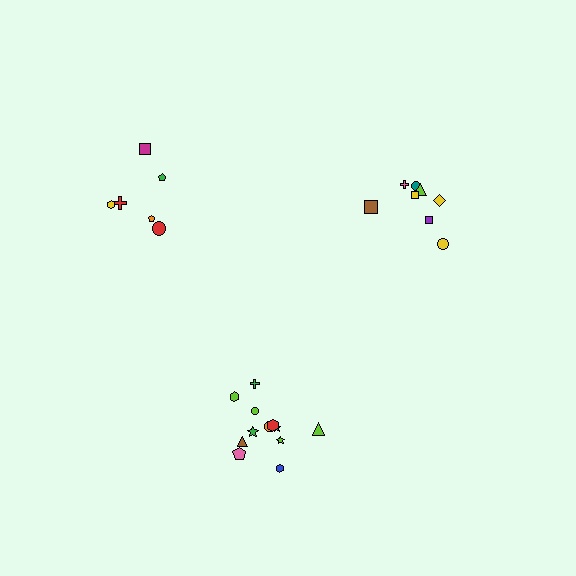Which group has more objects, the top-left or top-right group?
The top-right group.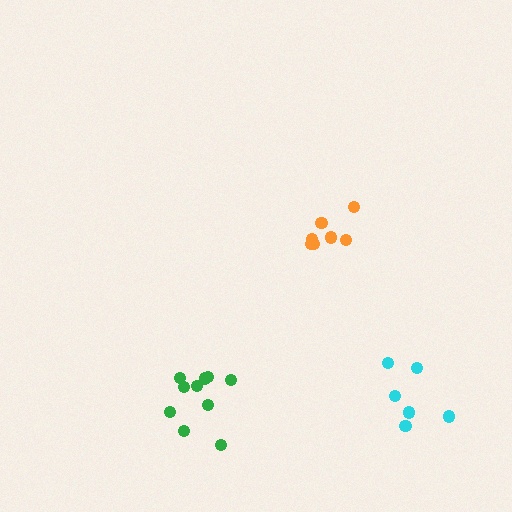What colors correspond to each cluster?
The clusters are colored: orange, cyan, green.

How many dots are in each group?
Group 1: 7 dots, Group 2: 6 dots, Group 3: 10 dots (23 total).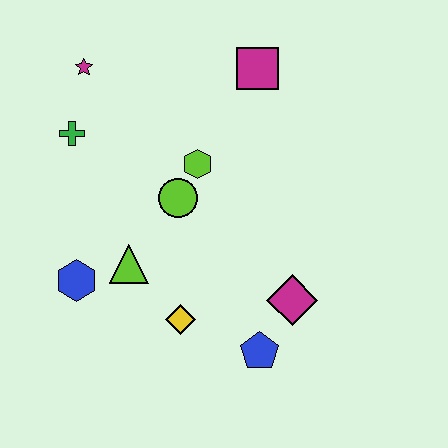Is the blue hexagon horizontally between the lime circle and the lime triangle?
No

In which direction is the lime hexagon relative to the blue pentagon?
The lime hexagon is above the blue pentagon.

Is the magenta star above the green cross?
Yes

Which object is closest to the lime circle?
The lime hexagon is closest to the lime circle.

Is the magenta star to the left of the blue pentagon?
Yes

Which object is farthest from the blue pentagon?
The magenta star is farthest from the blue pentagon.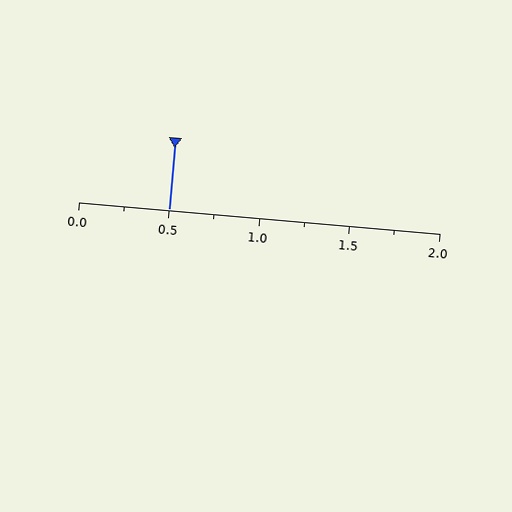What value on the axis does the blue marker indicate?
The marker indicates approximately 0.5.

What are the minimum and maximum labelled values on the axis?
The axis runs from 0.0 to 2.0.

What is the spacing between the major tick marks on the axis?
The major ticks are spaced 0.5 apart.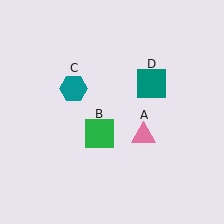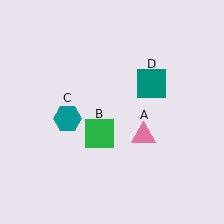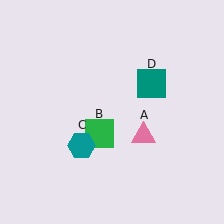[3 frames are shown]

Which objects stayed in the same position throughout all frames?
Pink triangle (object A) and green square (object B) and teal square (object D) remained stationary.